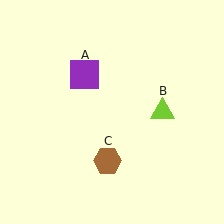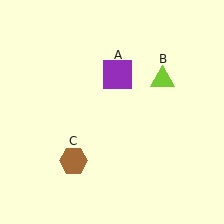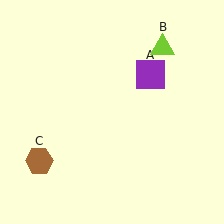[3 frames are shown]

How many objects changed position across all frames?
3 objects changed position: purple square (object A), lime triangle (object B), brown hexagon (object C).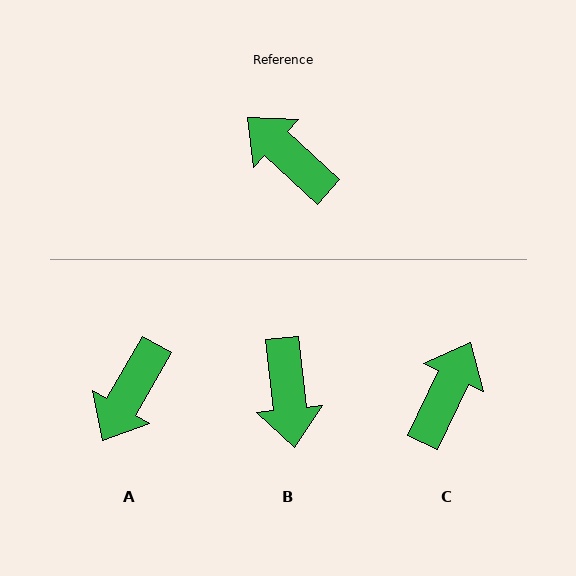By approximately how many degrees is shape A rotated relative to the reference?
Approximately 103 degrees counter-clockwise.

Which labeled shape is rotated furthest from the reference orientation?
B, about 139 degrees away.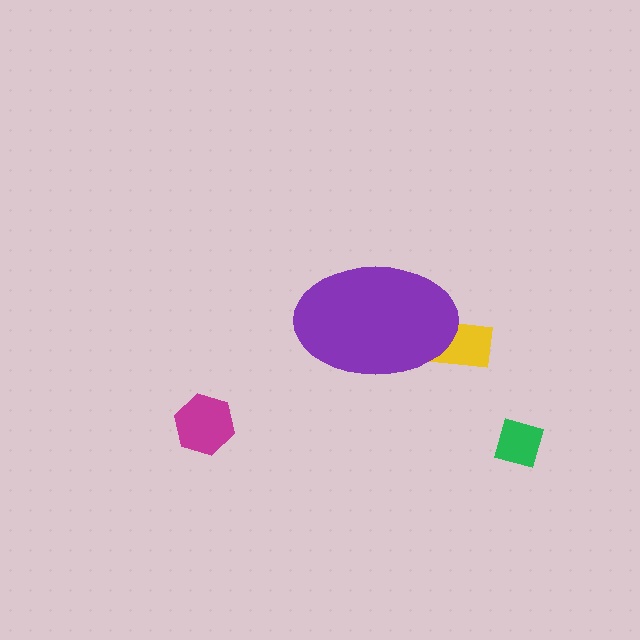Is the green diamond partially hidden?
No, the green diamond is fully visible.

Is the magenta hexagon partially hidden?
No, the magenta hexagon is fully visible.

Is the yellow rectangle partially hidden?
Yes, the yellow rectangle is partially hidden behind the purple ellipse.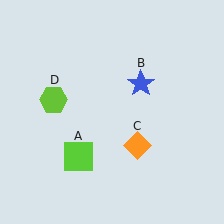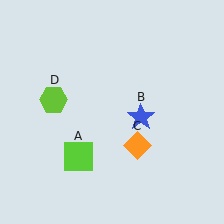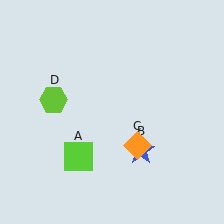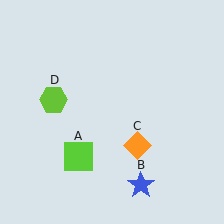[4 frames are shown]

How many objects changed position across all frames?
1 object changed position: blue star (object B).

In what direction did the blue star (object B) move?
The blue star (object B) moved down.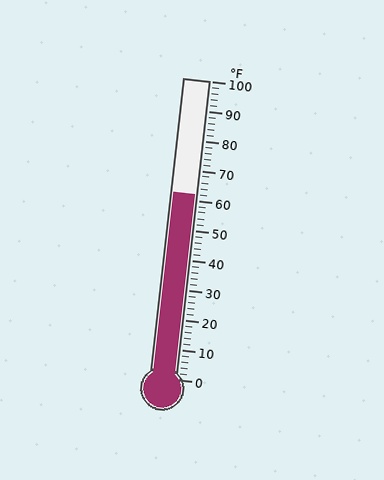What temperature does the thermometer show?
The thermometer shows approximately 62°F.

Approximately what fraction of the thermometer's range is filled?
The thermometer is filled to approximately 60% of its range.